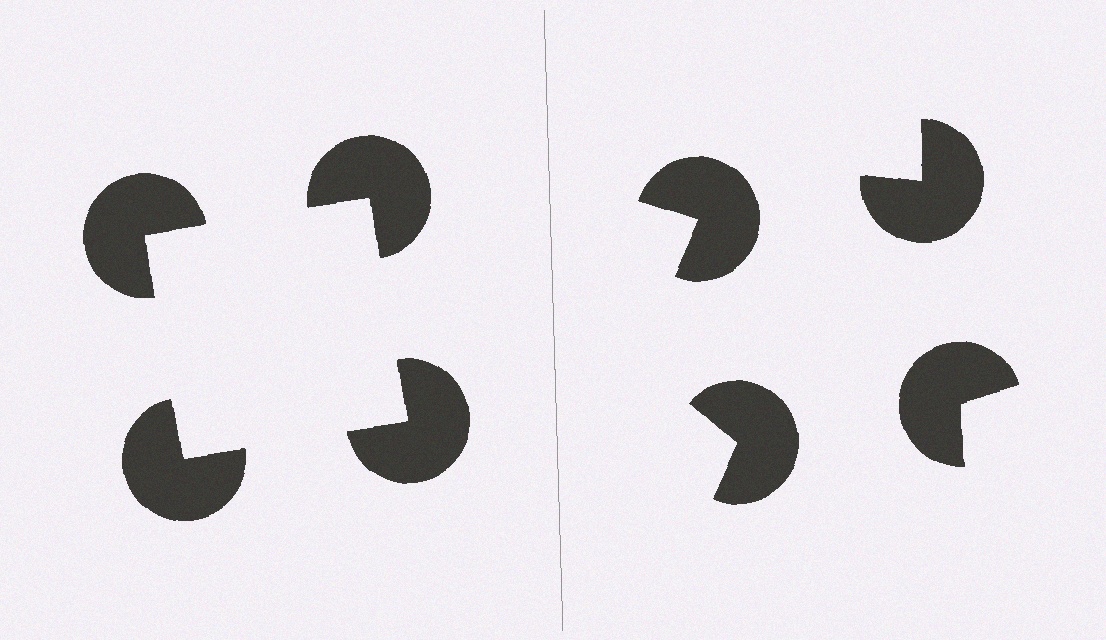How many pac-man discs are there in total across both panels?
8 — 4 on each side.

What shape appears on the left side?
An illusory square.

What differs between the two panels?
The pac-man discs are positioned identically on both sides; only the wedge orientations differ. On the left they align to a square; on the right they are misaligned.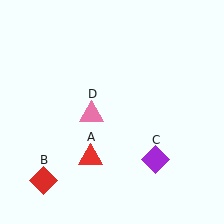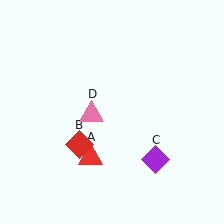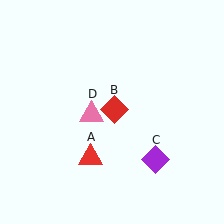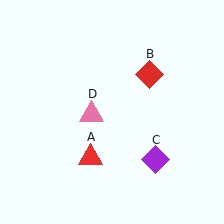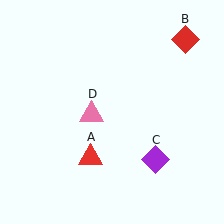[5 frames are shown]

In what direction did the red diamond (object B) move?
The red diamond (object B) moved up and to the right.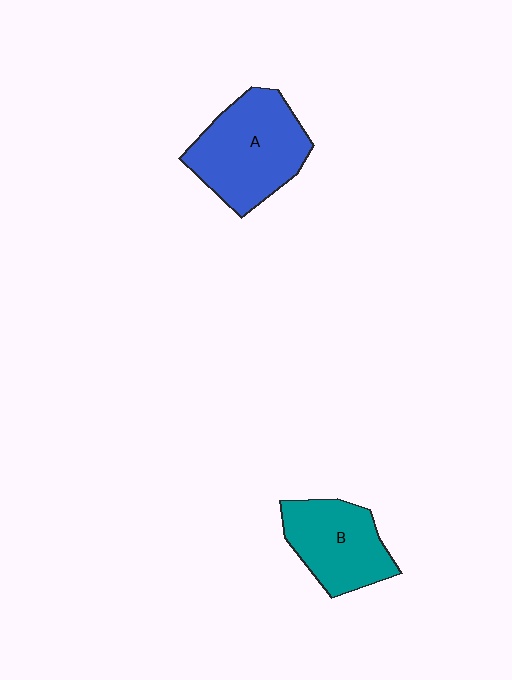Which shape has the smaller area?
Shape B (teal).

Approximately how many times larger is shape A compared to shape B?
Approximately 1.3 times.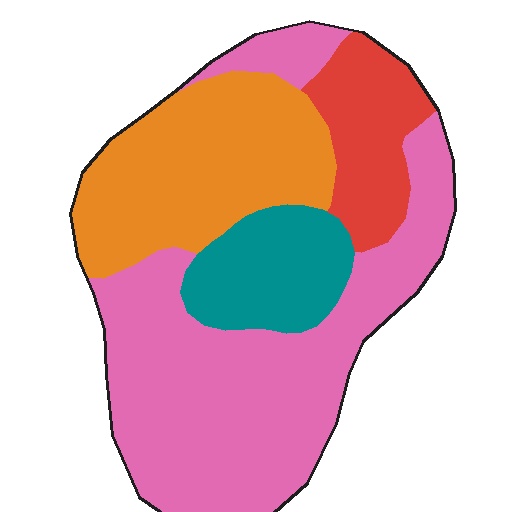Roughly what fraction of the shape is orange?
Orange takes up about one quarter (1/4) of the shape.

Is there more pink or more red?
Pink.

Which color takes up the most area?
Pink, at roughly 50%.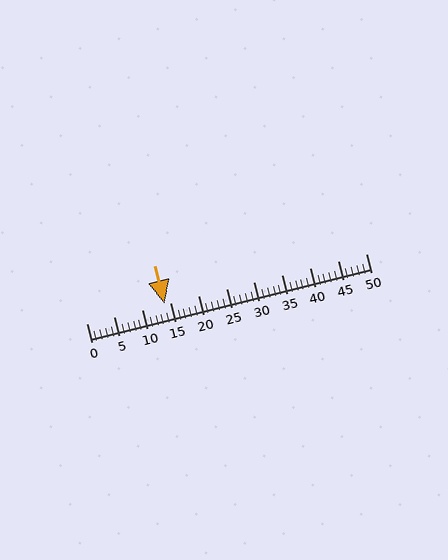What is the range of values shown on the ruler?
The ruler shows values from 0 to 50.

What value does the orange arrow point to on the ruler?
The orange arrow points to approximately 14.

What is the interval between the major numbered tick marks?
The major tick marks are spaced 5 units apart.